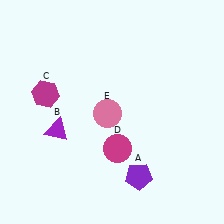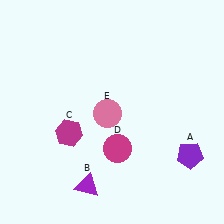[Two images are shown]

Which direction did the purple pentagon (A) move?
The purple pentagon (A) moved right.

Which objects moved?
The objects that moved are: the purple pentagon (A), the purple triangle (B), the magenta hexagon (C).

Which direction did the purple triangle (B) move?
The purple triangle (B) moved down.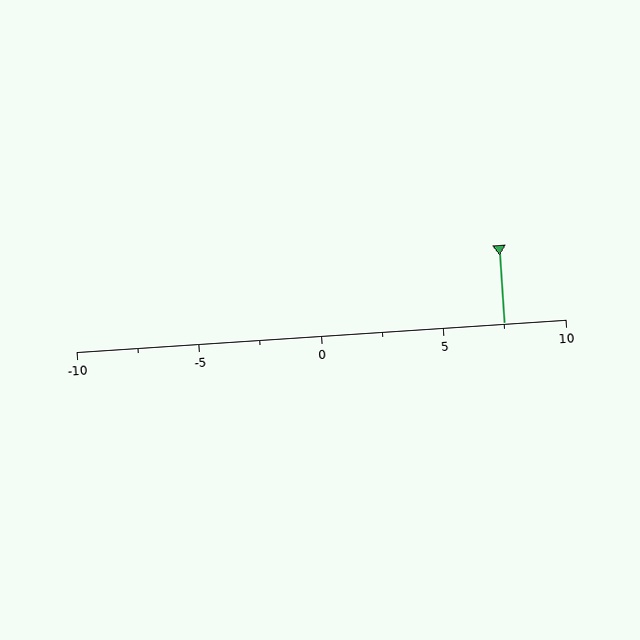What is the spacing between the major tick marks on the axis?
The major ticks are spaced 5 apart.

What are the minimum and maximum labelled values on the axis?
The axis runs from -10 to 10.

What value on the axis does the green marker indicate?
The marker indicates approximately 7.5.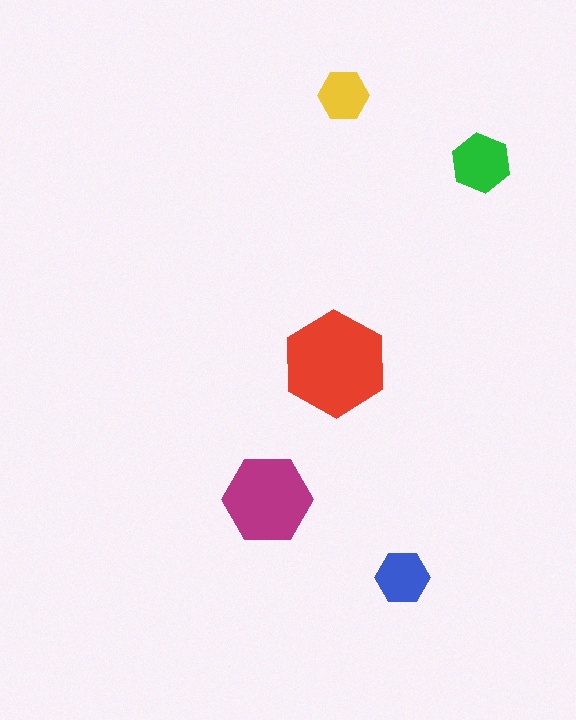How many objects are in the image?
There are 5 objects in the image.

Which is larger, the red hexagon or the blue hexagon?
The red one.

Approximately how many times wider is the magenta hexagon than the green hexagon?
About 1.5 times wider.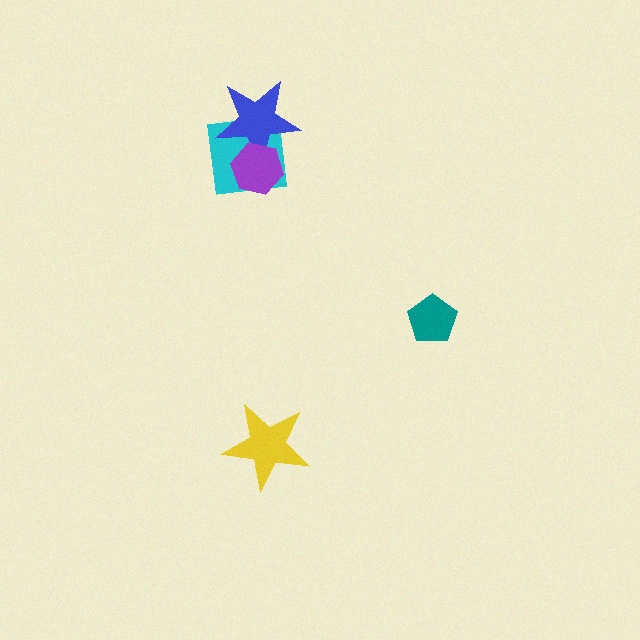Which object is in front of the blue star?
The purple hexagon is in front of the blue star.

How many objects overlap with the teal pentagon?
0 objects overlap with the teal pentagon.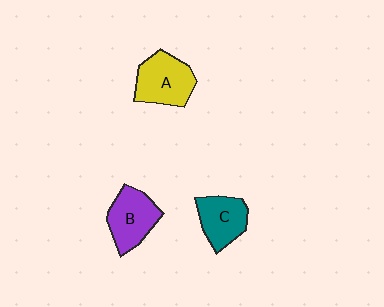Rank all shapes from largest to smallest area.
From largest to smallest: A (yellow), B (purple), C (teal).